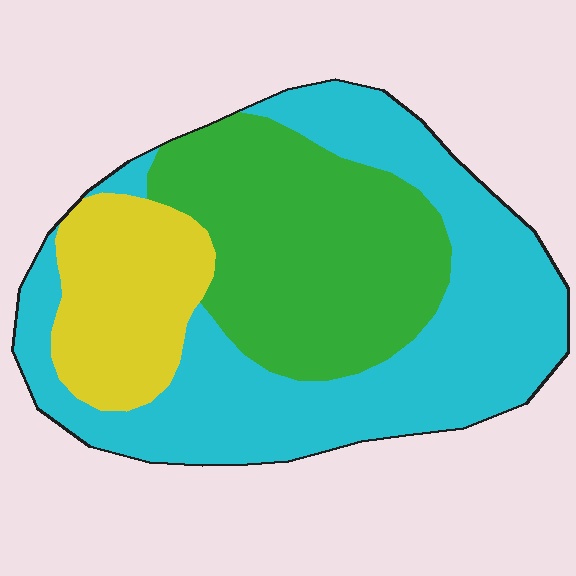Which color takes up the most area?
Cyan, at roughly 50%.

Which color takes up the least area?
Yellow, at roughly 20%.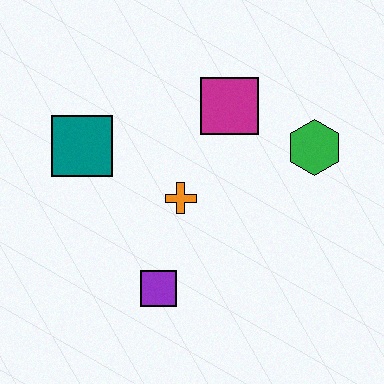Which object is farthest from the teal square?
The green hexagon is farthest from the teal square.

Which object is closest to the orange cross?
The purple square is closest to the orange cross.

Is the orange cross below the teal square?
Yes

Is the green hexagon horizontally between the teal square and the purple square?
No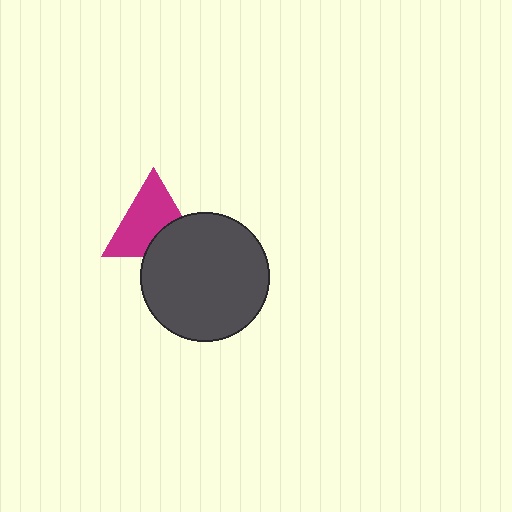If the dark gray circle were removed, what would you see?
You would see the complete magenta triangle.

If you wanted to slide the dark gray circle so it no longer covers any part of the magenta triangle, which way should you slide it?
Slide it down — that is the most direct way to separate the two shapes.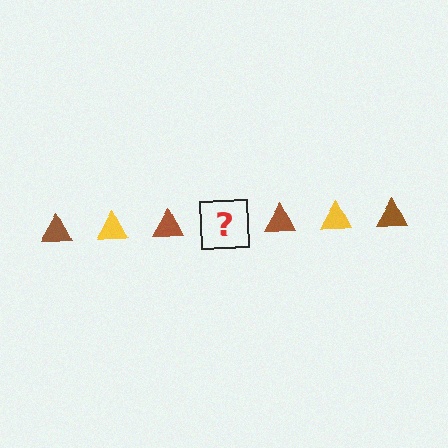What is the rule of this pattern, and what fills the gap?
The rule is that the pattern cycles through brown, yellow triangles. The gap should be filled with a yellow triangle.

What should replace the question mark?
The question mark should be replaced with a yellow triangle.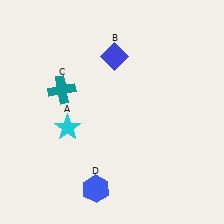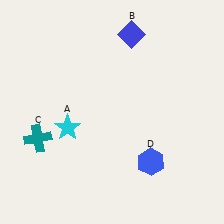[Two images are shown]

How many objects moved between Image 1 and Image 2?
3 objects moved between the two images.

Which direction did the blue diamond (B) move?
The blue diamond (B) moved up.